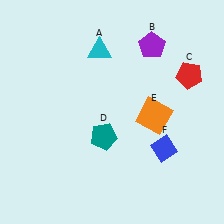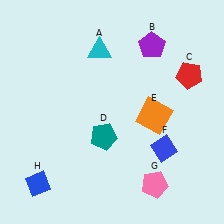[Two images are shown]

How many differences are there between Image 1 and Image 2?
There are 2 differences between the two images.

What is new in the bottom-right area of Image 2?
A pink pentagon (G) was added in the bottom-right area of Image 2.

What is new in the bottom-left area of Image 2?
A blue diamond (H) was added in the bottom-left area of Image 2.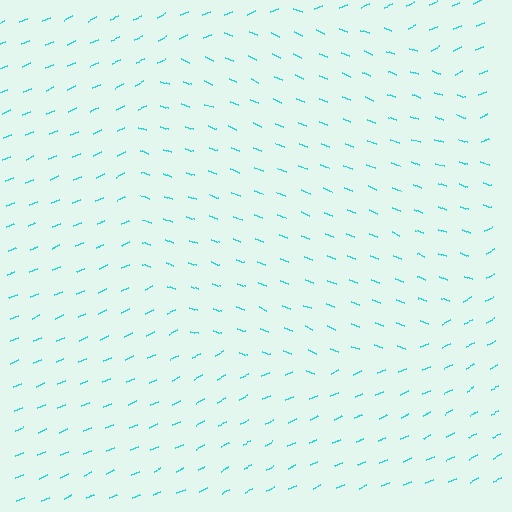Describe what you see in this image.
The image is filled with small cyan line segments. A circle region in the image has lines oriented differently from the surrounding lines, creating a visible texture boundary.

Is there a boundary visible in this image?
Yes, there is a texture boundary formed by a change in line orientation.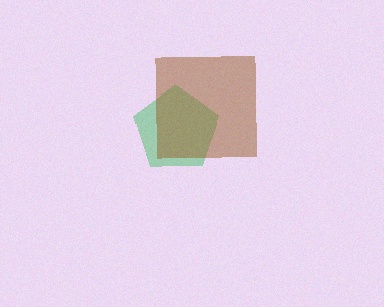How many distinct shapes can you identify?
There are 2 distinct shapes: a green pentagon, a brown square.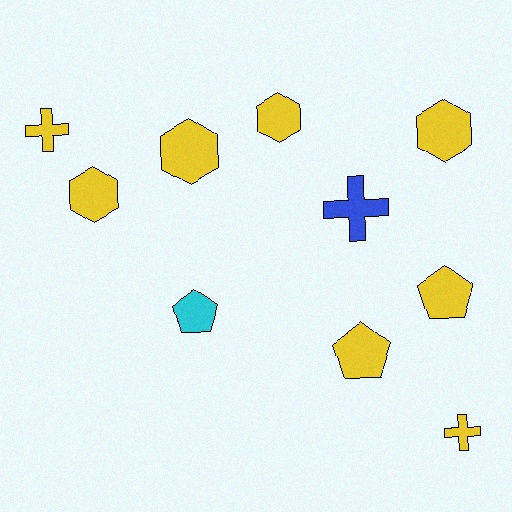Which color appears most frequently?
Yellow, with 8 objects.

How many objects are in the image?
There are 10 objects.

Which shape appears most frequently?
Hexagon, with 4 objects.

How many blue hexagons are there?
There are no blue hexagons.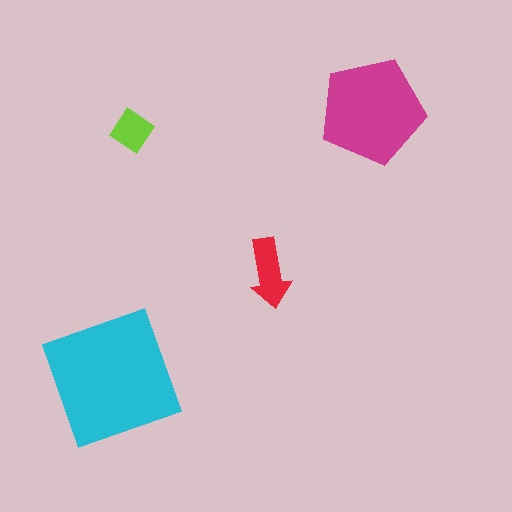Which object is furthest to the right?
The magenta pentagon is rightmost.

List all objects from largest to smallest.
The cyan square, the magenta pentagon, the red arrow, the lime diamond.